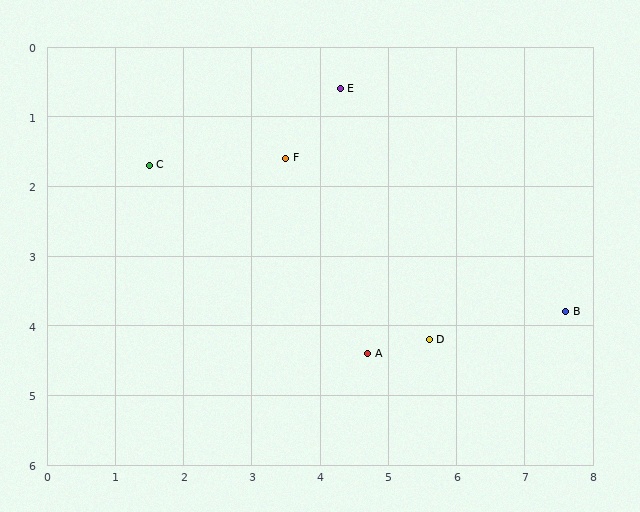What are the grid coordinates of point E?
Point E is at approximately (4.3, 0.6).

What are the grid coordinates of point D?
Point D is at approximately (5.6, 4.2).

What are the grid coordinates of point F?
Point F is at approximately (3.5, 1.6).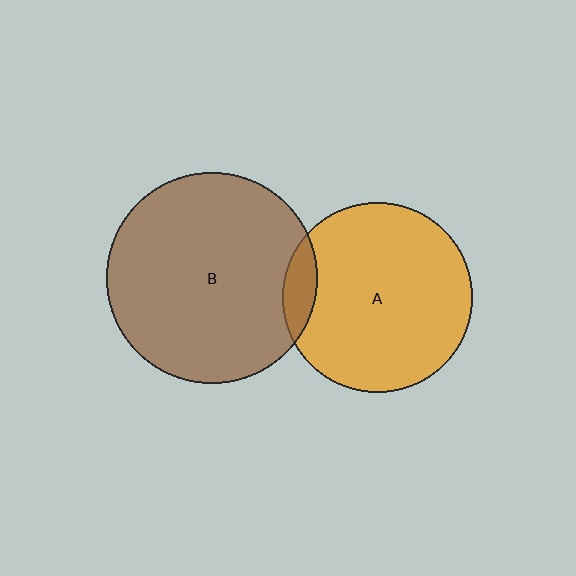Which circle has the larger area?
Circle B (brown).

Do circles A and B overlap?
Yes.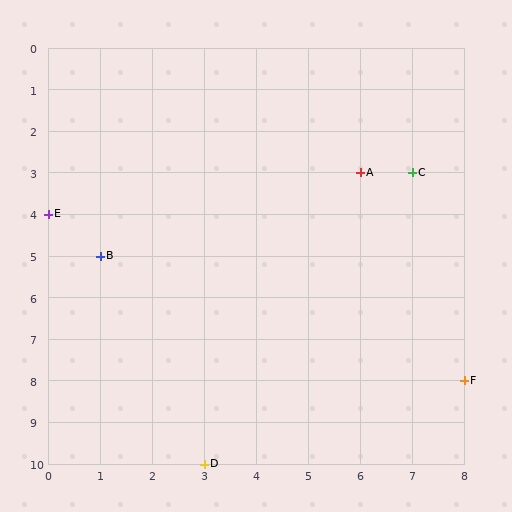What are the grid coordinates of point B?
Point B is at grid coordinates (1, 5).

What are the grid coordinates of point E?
Point E is at grid coordinates (0, 4).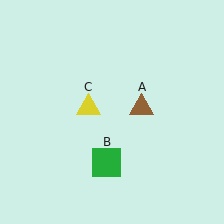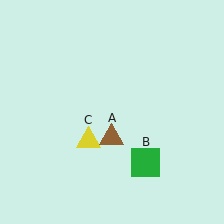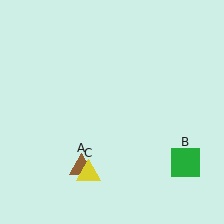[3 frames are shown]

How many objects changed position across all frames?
3 objects changed position: brown triangle (object A), green square (object B), yellow triangle (object C).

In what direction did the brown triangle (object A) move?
The brown triangle (object A) moved down and to the left.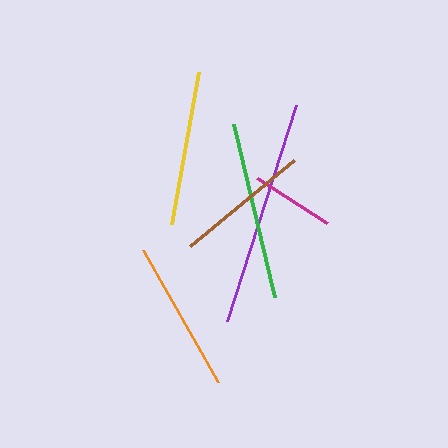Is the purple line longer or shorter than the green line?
The purple line is longer than the green line.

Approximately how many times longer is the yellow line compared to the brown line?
The yellow line is approximately 1.1 times the length of the brown line.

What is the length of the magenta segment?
The magenta segment is approximately 83 pixels long.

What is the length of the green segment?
The green segment is approximately 178 pixels long.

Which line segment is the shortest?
The magenta line is the shortest at approximately 83 pixels.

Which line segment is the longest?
The purple line is the longest at approximately 227 pixels.